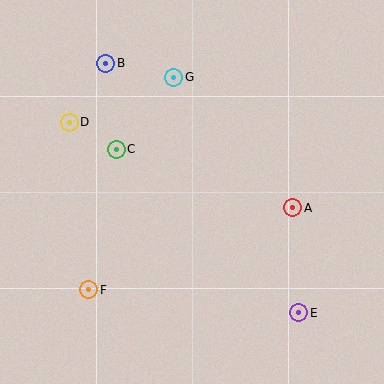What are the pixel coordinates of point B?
Point B is at (106, 63).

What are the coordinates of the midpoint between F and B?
The midpoint between F and B is at (97, 177).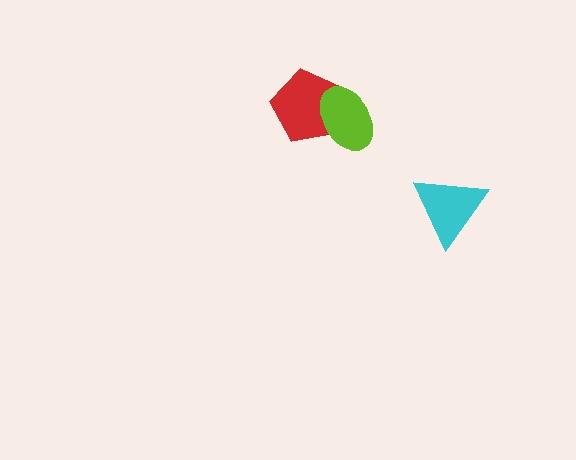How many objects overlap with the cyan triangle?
0 objects overlap with the cyan triangle.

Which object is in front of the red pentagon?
The lime ellipse is in front of the red pentagon.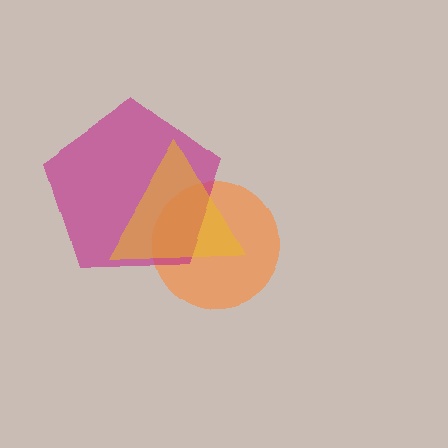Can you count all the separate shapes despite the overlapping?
Yes, there are 3 separate shapes.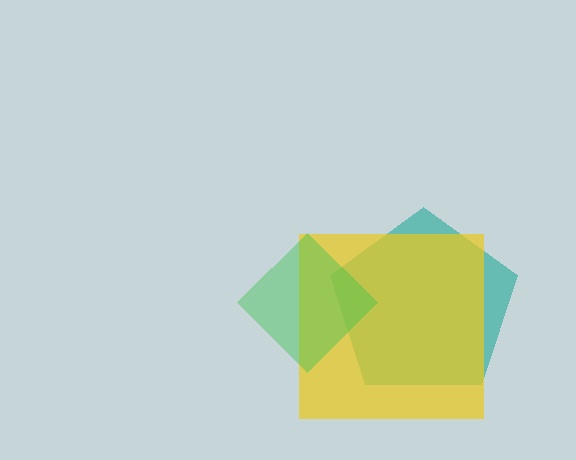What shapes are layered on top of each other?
The layered shapes are: a teal pentagon, a yellow square, a green diamond.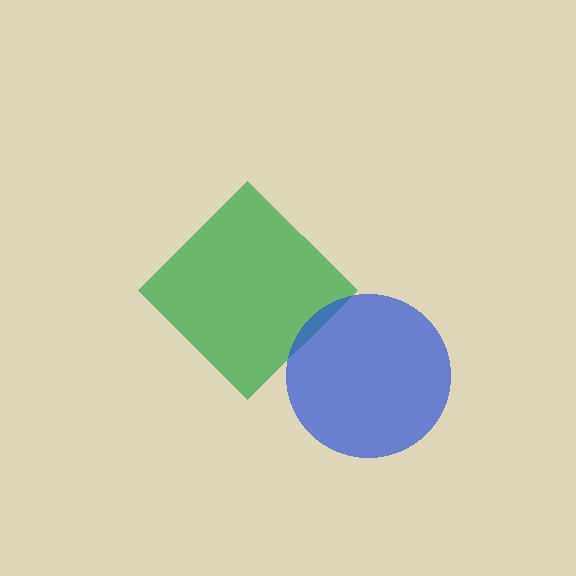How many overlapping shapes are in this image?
There are 2 overlapping shapes in the image.